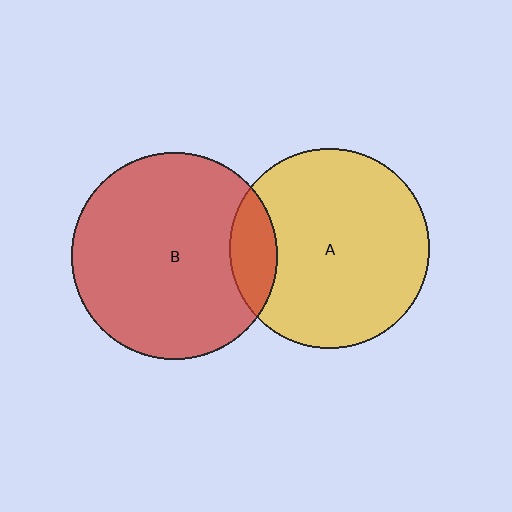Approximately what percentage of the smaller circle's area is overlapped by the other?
Approximately 15%.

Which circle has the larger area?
Circle B (red).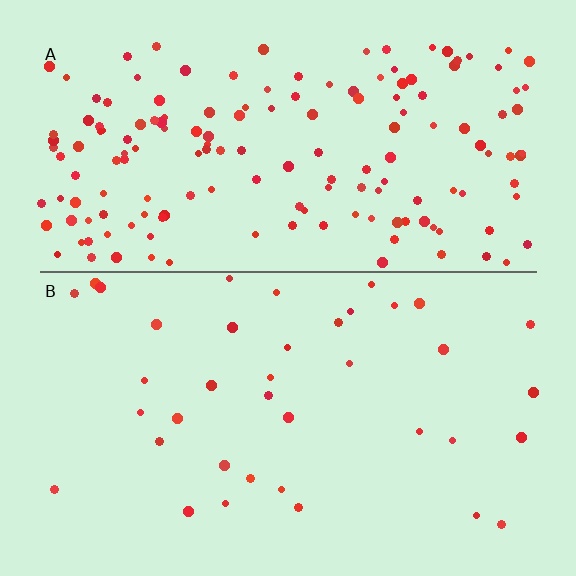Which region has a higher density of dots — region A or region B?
A (the top).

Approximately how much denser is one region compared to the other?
Approximately 4.2× — region A over region B.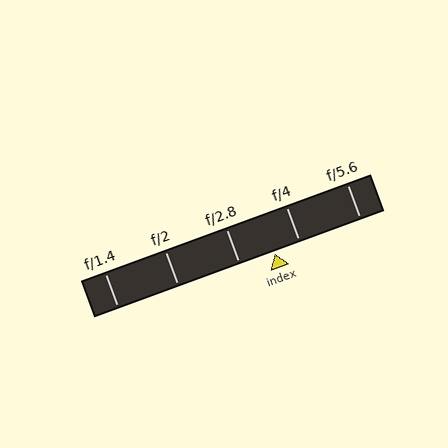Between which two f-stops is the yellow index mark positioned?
The index mark is between f/2.8 and f/4.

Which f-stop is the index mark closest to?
The index mark is closest to f/4.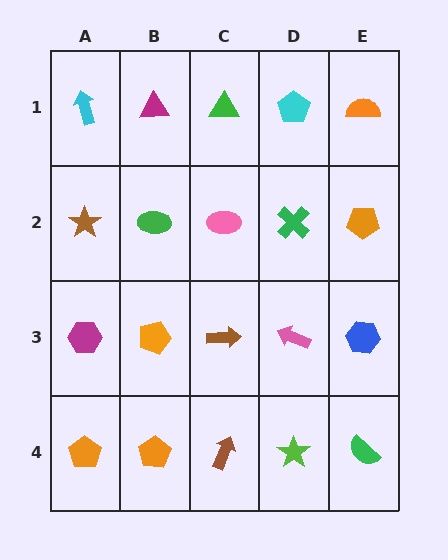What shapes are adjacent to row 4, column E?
A blue hexagon (row 3, column E), a lime star (row 4, column D).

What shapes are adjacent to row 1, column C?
A pink ellipse (row 2, column C), a magenta triangle (row 1, column B), a cyan pentagon (row 1, column D).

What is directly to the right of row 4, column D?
A green semicircle.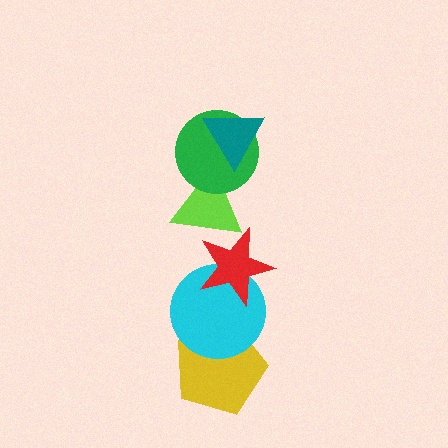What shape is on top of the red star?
The lime triangle is on top of the red star.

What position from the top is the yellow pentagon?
The yellow pentagon is 6th from the top.